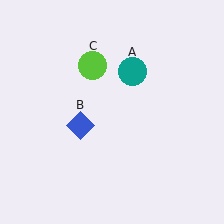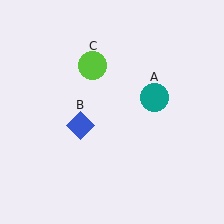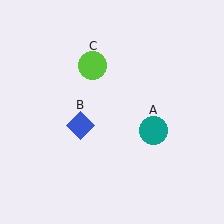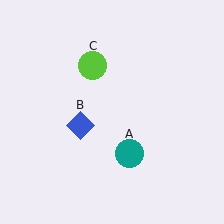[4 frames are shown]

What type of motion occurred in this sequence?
The teal circle (object A) rotated clockwise around the center of the scene.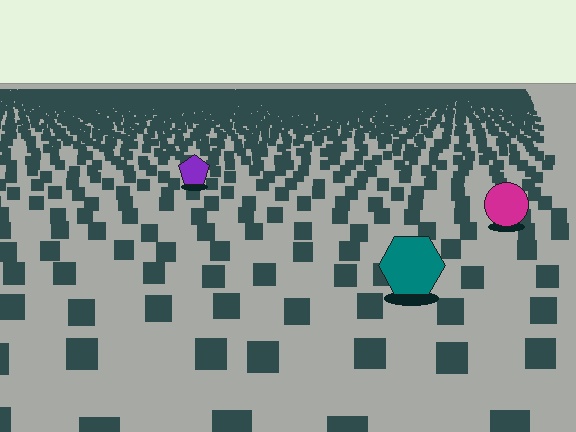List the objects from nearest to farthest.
From nearest to farthest: the teal hexagon, the magenta circle, the purple pentagon.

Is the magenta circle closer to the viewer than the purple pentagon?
Yes. The magenta circle is closer — you can tell from the texture gradient: the ground texture is coarser near it.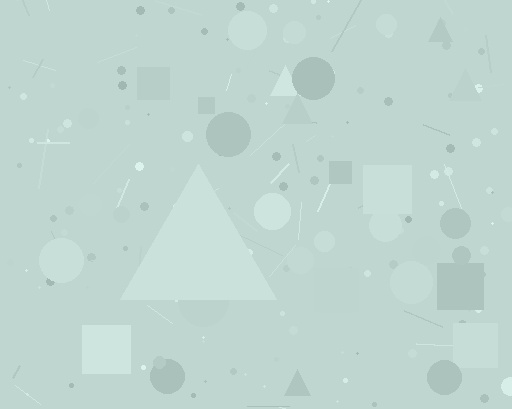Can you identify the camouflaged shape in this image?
The camouflaged shape is a triangle.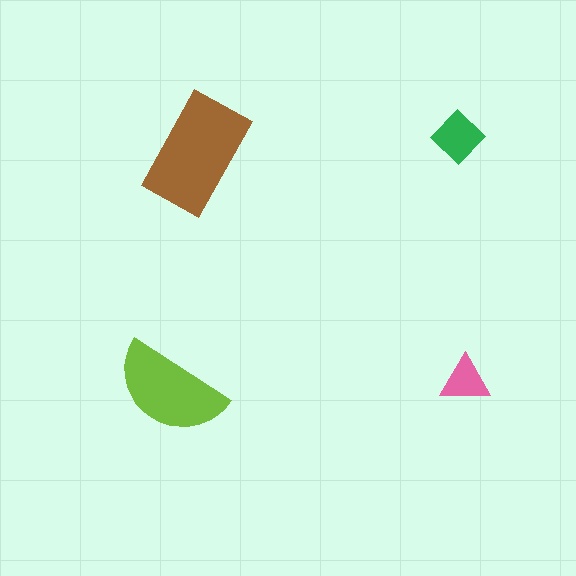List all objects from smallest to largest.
The pink triangle, the green diamond, the lime semicircle, the brown rectangle.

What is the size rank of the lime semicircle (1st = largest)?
2nd.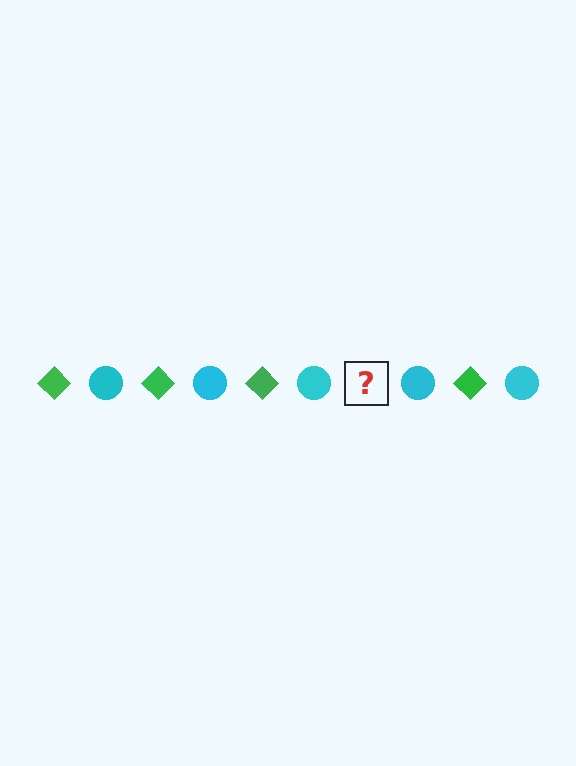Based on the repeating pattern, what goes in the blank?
The blank should be a green diamond.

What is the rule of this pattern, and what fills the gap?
The rule is that the pattern alternates between green diamond and cyan circle. The gap should be filled with a green diamond.